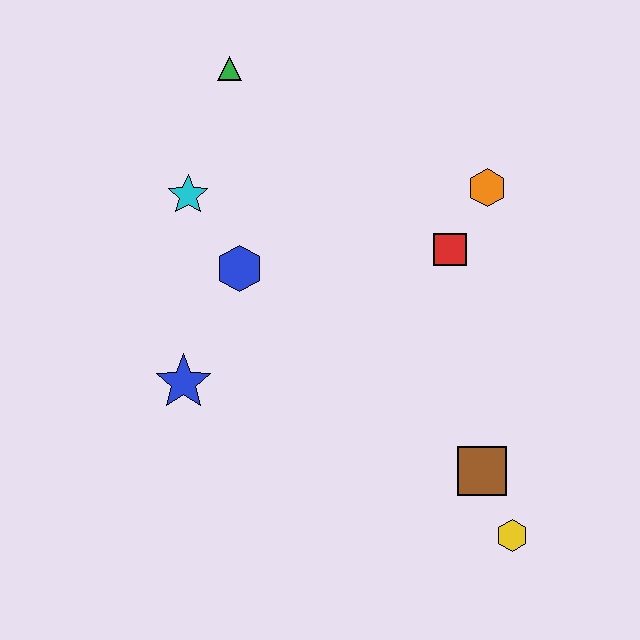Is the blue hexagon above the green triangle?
No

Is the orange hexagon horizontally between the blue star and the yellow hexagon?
Yes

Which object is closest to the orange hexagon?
The red square is closest to the orange hexagon.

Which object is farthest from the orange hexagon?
The blue star is farthest from the orange hexagon.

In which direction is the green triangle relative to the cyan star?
The green triangle is above the cyan star.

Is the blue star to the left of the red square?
Yes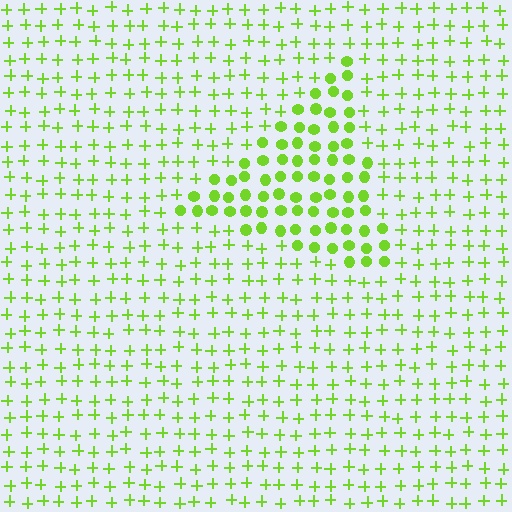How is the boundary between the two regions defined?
The boundary is defined by a change in element shape: circles inside vs. plus signs outside. All elements share the same color and spacing.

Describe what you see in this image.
The image is filled with small lime elements arranged in a uniform grid. A triangle-shaped region contains circles, while the surrounding area contains plus signs. The boundary is defined purely by the change in element shape.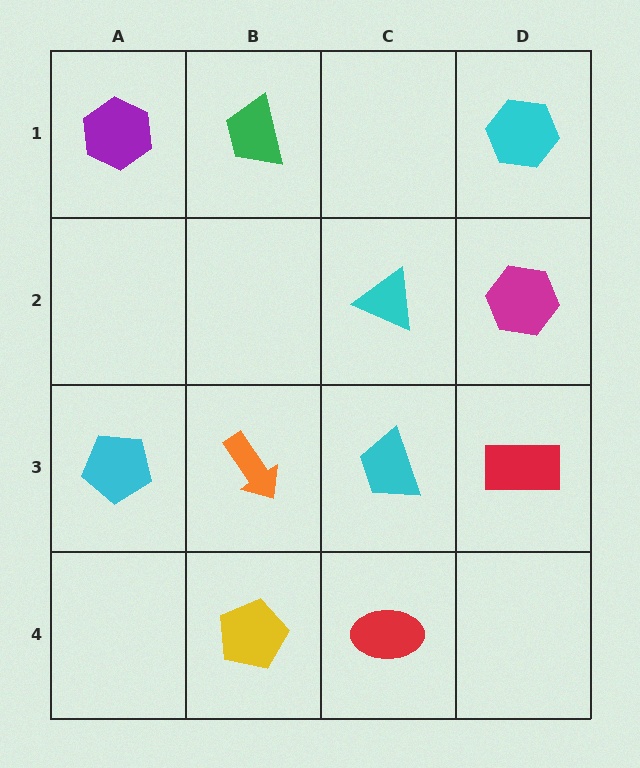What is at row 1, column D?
A cyan hexagon.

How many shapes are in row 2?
2 shapes.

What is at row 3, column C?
A cyan trapezoid.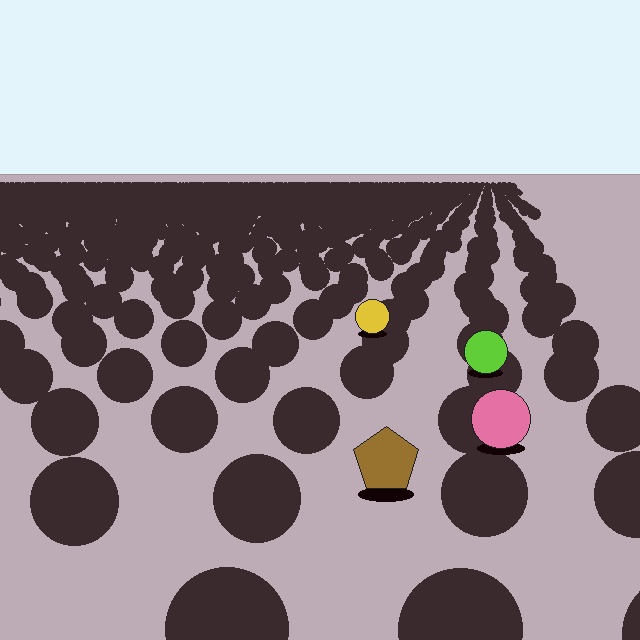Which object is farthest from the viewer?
The yellow circle is farthest from the viewer. It appears smaller and the ground texture around it is denser.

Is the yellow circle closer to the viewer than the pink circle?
No. The pink circle is closer — you can tell from the texture gradient: the ground texture is coarser near it.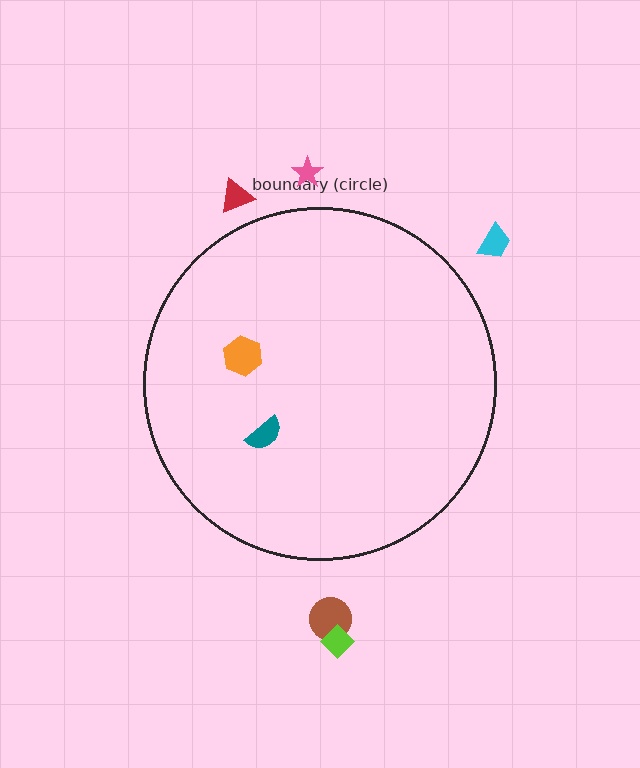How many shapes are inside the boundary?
2 inside, 5 outside.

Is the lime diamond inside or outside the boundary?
Outside.